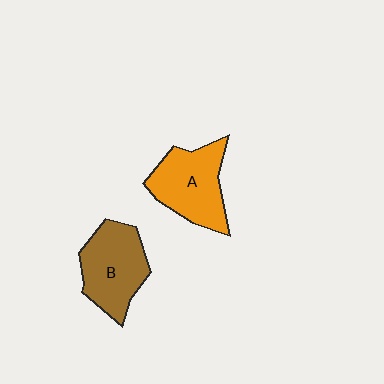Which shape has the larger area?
Shape A (orange).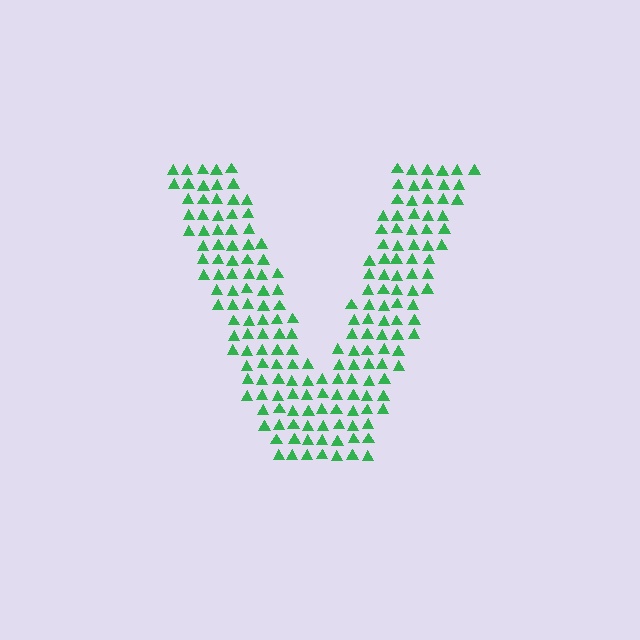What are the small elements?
The small elements are triangles.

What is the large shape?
The large shape is the letter V.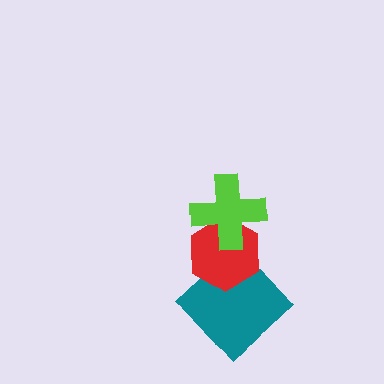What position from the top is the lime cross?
The lime cross is 1st from the top.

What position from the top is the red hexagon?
The red hexagon is 2nd from the top.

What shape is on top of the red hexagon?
The lime cross is on top of the red hexagon.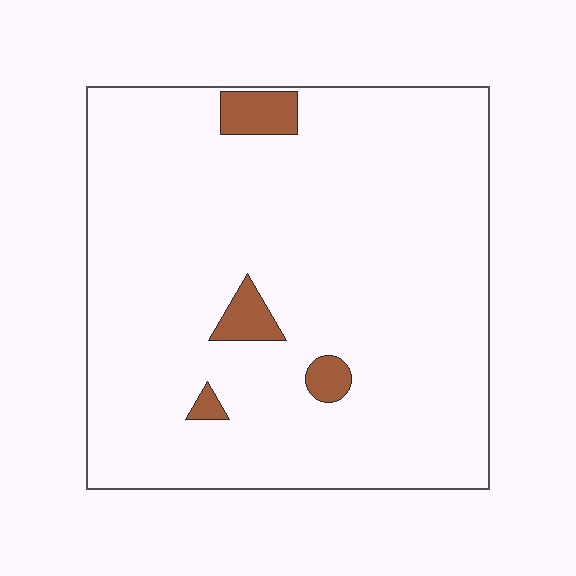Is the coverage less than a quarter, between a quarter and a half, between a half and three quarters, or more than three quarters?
Less than a quarter.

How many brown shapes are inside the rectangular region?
4.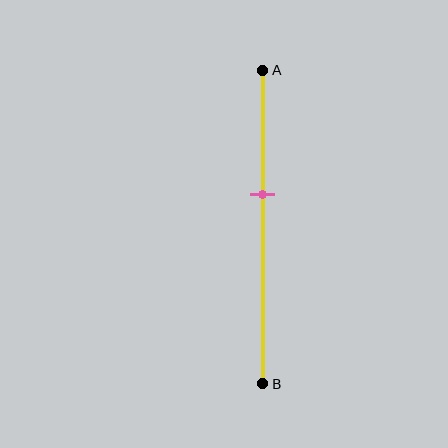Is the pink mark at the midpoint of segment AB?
No, the mark is at about 40% from A, not at the 50% midpoint.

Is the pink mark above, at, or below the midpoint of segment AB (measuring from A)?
The pink mark is above the midpoint of segment AB.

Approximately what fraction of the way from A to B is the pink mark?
The pink mark is approximately 40% of the way from A to B.